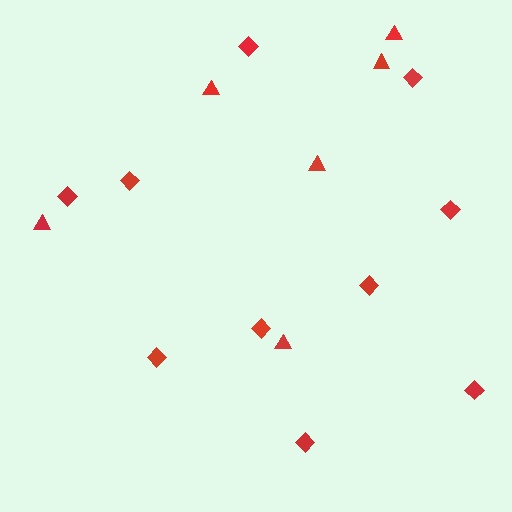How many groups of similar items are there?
There are 2 groups: one group of diamonds (10) and one group of triangles (6).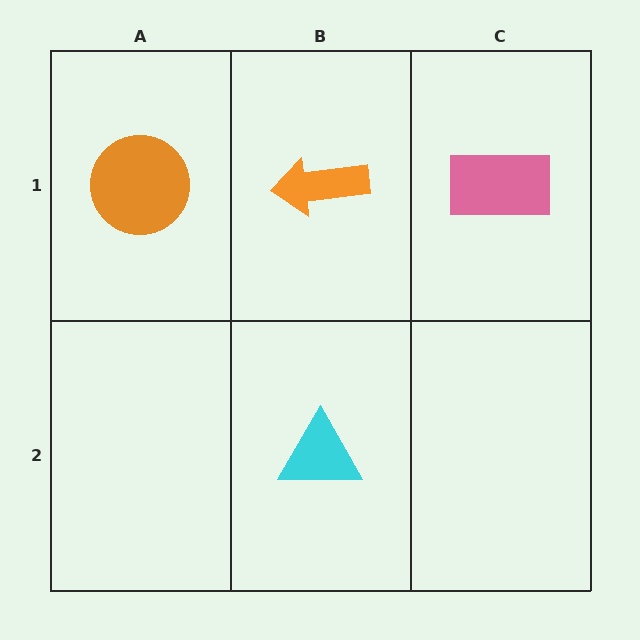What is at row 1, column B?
An orange arrow.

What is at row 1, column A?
An orange circle.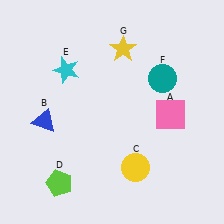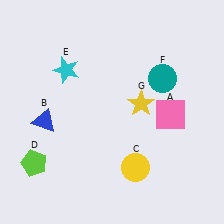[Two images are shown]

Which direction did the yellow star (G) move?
The yellow star (G) moved down.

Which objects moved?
The objects that moved are: the lime pentagon (D), the yellow star (G).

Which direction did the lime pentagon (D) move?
The lime pentagon (D) moved left.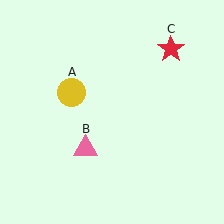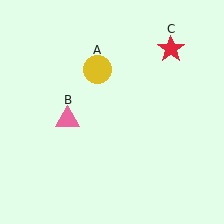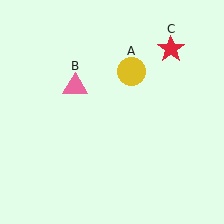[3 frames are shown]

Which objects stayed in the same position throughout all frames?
Red star (object C) remained stationary.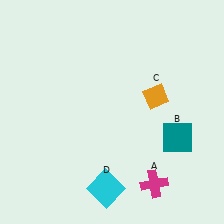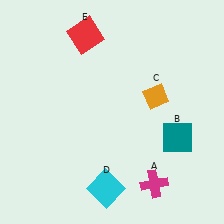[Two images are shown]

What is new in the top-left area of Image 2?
A red square (E) was added in the top-left area of Image 2.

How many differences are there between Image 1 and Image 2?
There is 1 difference between the two images.